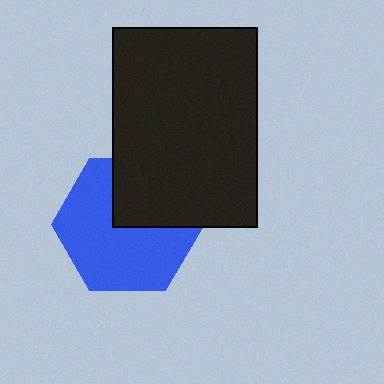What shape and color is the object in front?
The object in front is a black rectangle.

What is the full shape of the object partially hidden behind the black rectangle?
The partially hidden object is a blue hexagon.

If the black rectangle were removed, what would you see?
You would see the complete blue hexagon.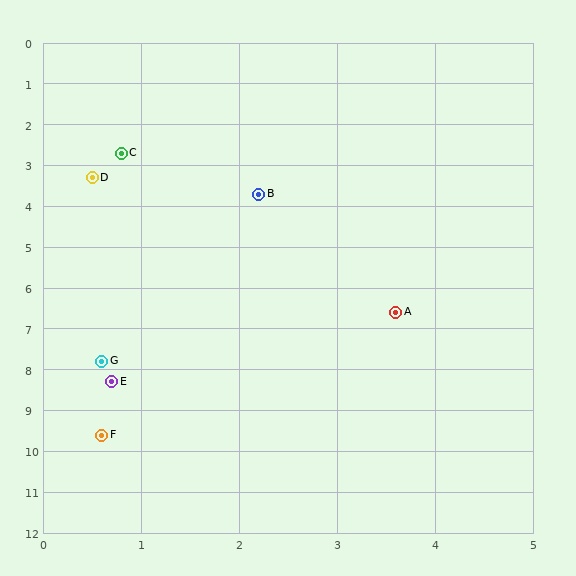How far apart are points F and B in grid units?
Points F and B are about 6.1 grid units apart.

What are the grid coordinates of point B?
Point B is at approximately (2.2, 3.7).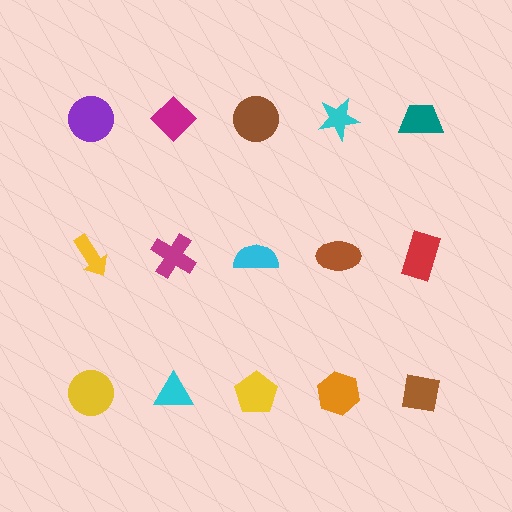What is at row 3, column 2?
A cyan triangle.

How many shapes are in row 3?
5 shapes.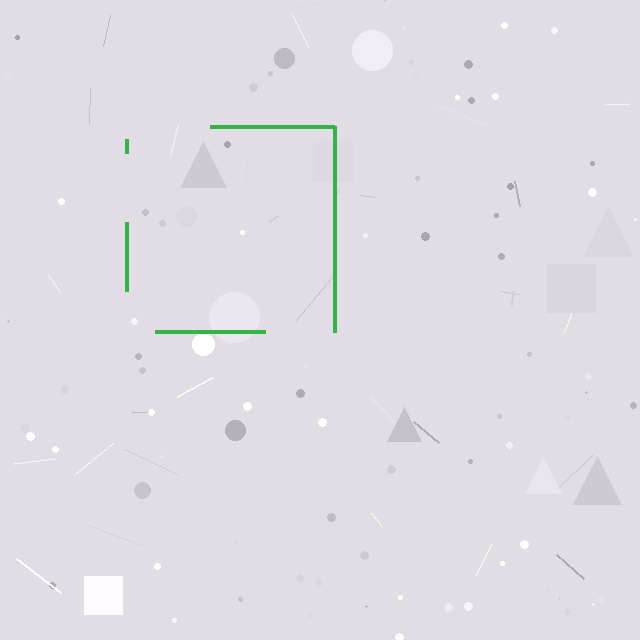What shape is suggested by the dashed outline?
The dashed outline suggests a square.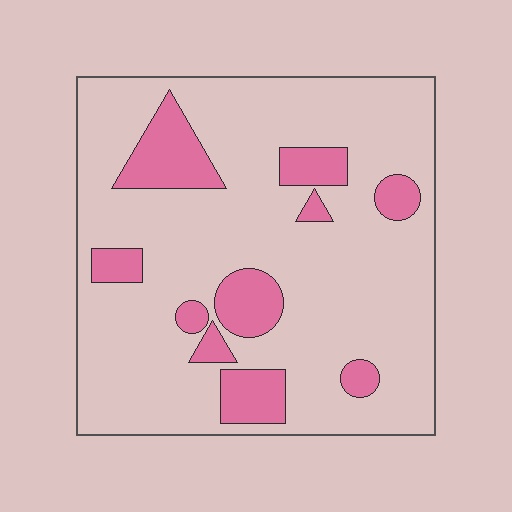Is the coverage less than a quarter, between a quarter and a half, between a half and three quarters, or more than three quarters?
Less than a quarter.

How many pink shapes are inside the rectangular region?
10.